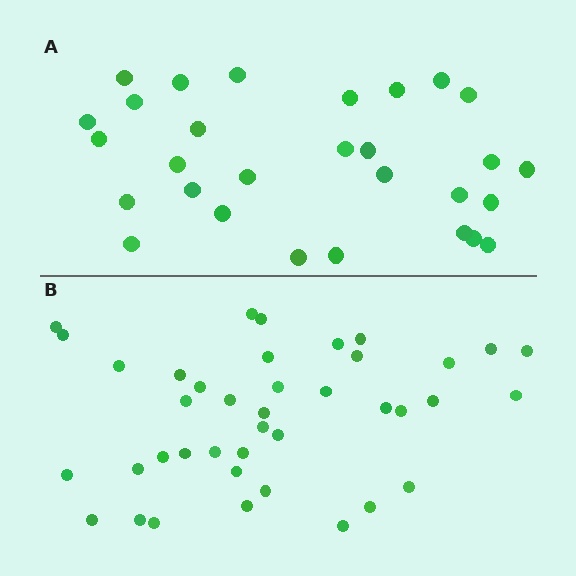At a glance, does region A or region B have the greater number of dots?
Region B (the bottom region) has more dots.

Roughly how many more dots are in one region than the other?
Region B has roughly 12 or so more dots than region A.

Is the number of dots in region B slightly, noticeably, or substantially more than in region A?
Region B has noticeably more, but not dramatically so. The ratio is roughly 1.4 to 1.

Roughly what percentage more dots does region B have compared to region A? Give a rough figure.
About 40% more.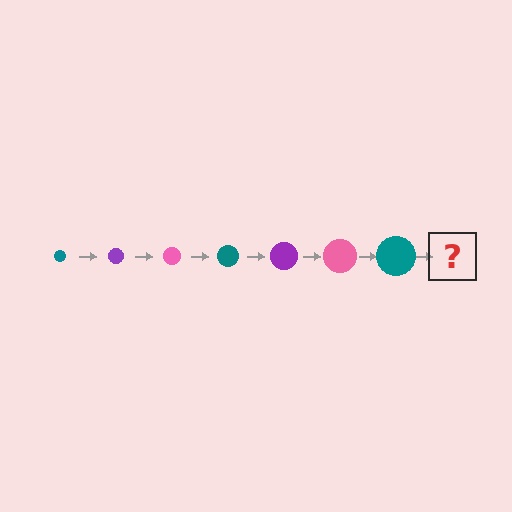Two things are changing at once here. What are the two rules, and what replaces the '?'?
The two rules are that the circle grows larger each step and the color cycles through teal, purple, and pink. The '?' should be a purple circle, larger than the previous one.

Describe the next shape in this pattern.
It should be a purple circle, larger than the previous one.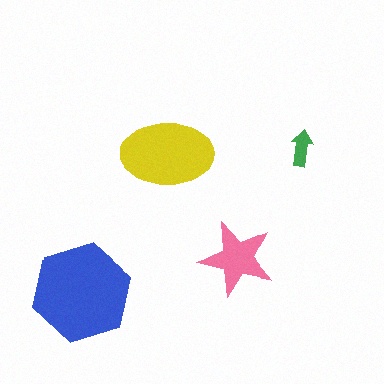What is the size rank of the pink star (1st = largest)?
3rd.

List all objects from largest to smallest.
The blue hexagon, the yellow ellipse, the pink star, the green arrow.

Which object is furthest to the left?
The blue hexagon is leftmost.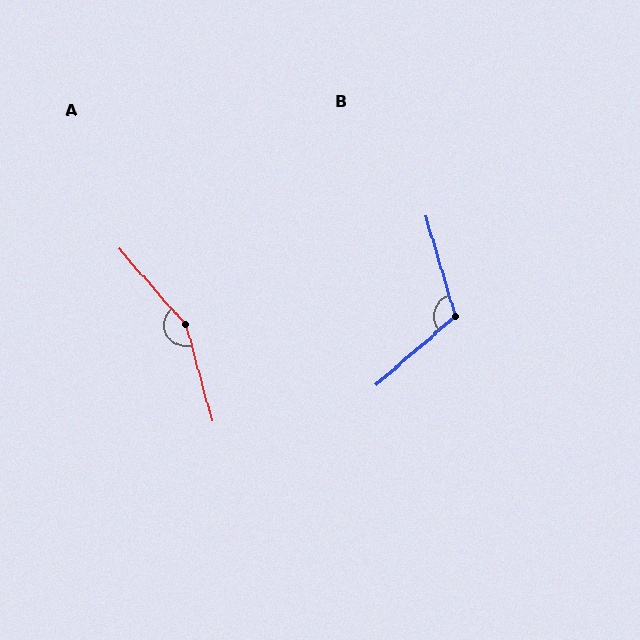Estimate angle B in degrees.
Approximately 115 degrees.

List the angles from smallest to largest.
B (115°), A (154°).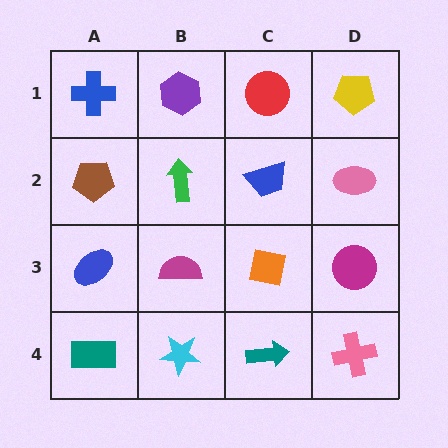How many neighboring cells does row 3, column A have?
3.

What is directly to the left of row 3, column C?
A magenta semicircle.